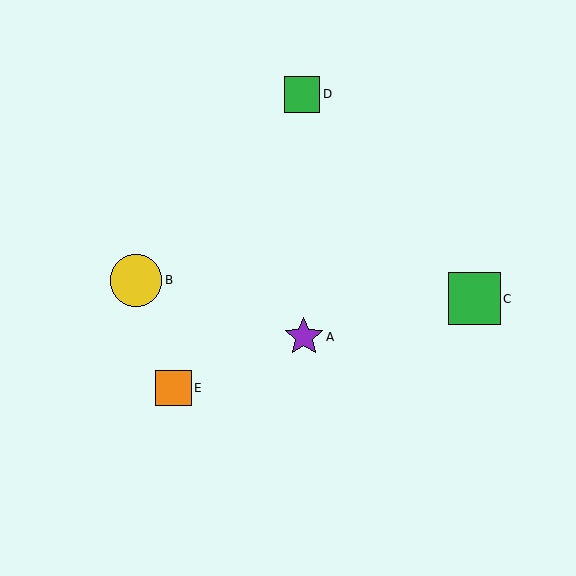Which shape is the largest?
The yellow circle (labeled B) is the largest.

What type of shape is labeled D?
Shape D is a green square.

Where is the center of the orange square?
The center of the orange square is at (174, 388).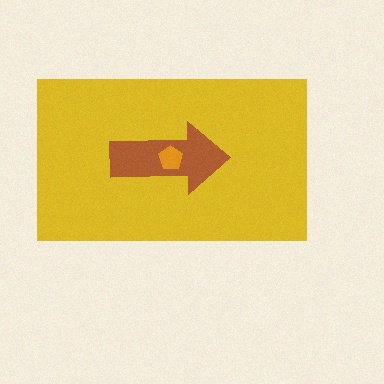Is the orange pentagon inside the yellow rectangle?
Yes.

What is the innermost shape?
The orange pentagon.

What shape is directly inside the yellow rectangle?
The brown arrow.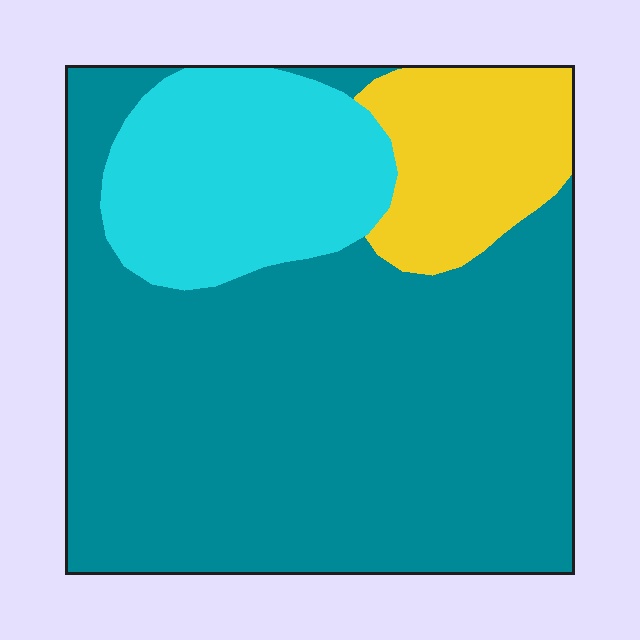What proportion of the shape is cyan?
Cyan takes up about one fifth (1/5) of the shape.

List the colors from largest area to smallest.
From largest to smallest: teal, cyan, yellow.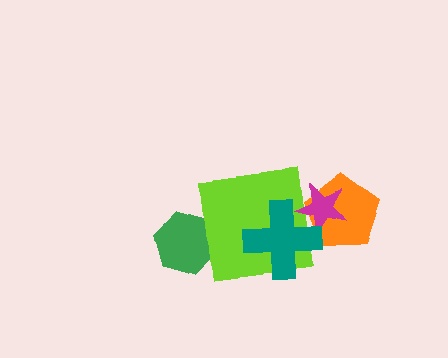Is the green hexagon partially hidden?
Yes, it is partially covered by another shape.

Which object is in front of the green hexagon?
The lime square is in front of the green hexagon.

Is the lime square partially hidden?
Yes, it is partially covered by another shape.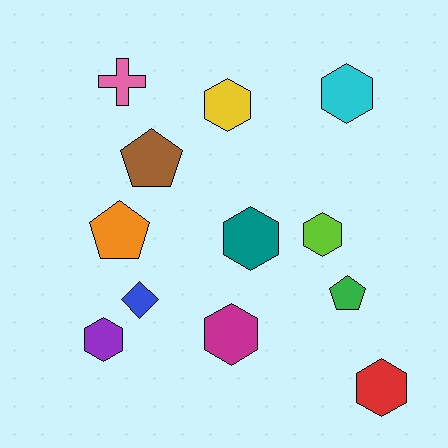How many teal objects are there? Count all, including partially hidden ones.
There is 1 teal object.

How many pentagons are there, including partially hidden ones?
There are 3 pentagons.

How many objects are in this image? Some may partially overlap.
There are 12 objects.